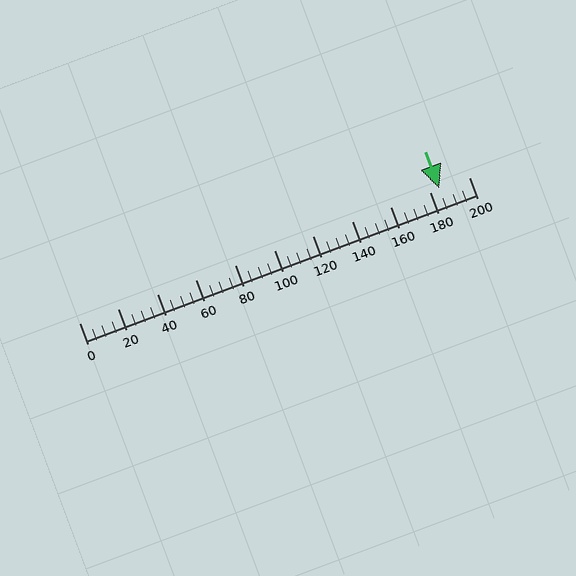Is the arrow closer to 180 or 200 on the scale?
The arrow is closer to 180.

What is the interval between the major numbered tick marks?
The major tick marks are spaced 20 units apart.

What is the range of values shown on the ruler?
The ruler shows values from 0 to 200.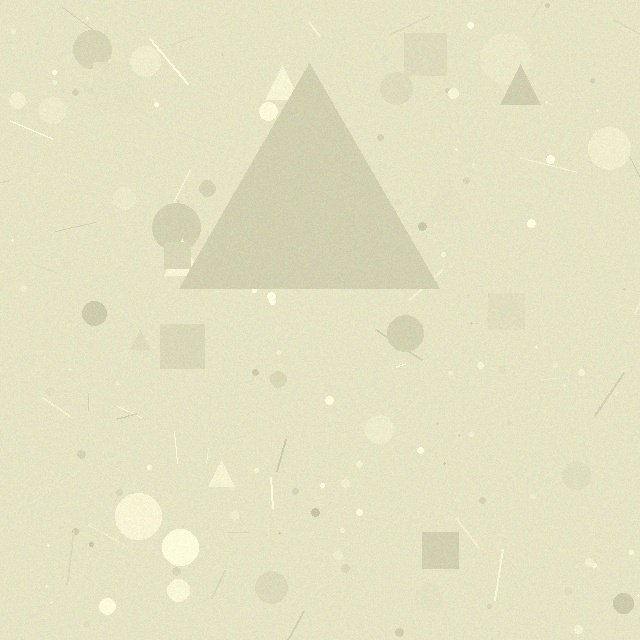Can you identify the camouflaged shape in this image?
The camouflaged shape is a triangle.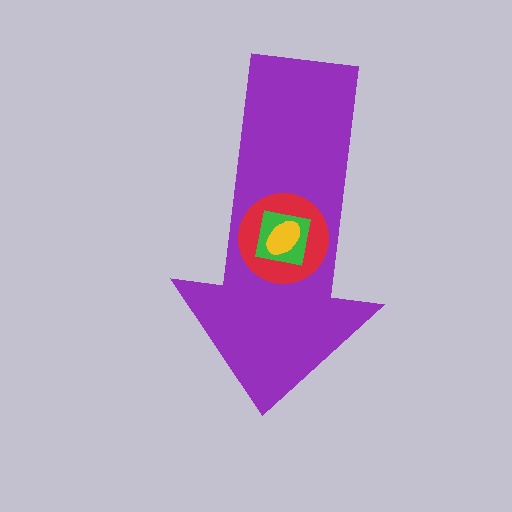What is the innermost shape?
The yellow ellipse.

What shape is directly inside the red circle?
The green square.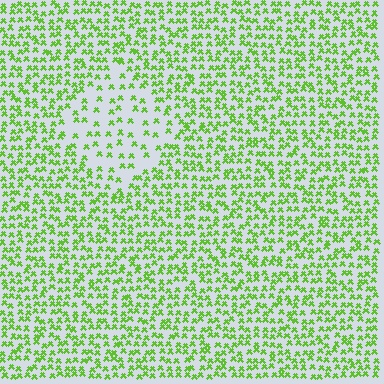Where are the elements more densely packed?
The elements are more densely packed outside the diamond boundary.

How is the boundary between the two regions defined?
The boundary is defined by a change in element density (approximately 2.1x ratio). All elements are the same color, size, and shape.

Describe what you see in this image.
The image contains small lime elements arranged at two different densities. A diamond-shaped region is visible where the elements are less densely packed than the surrounding area.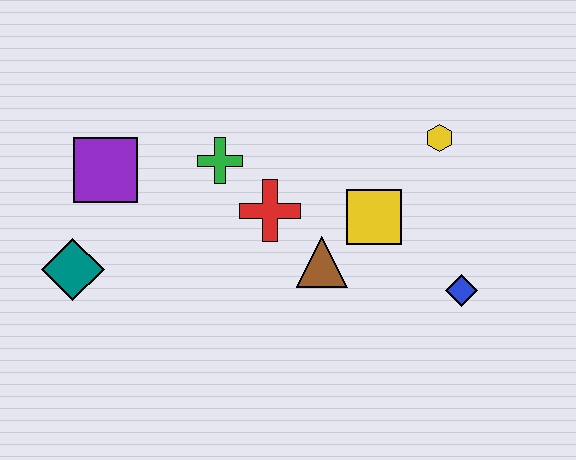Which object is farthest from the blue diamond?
The teal diamond is farthest from the blue diamond.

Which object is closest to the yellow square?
The brown triangle is closest to the yellow square.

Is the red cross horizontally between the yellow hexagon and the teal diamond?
Yes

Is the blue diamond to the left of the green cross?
No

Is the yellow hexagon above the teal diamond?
Yes